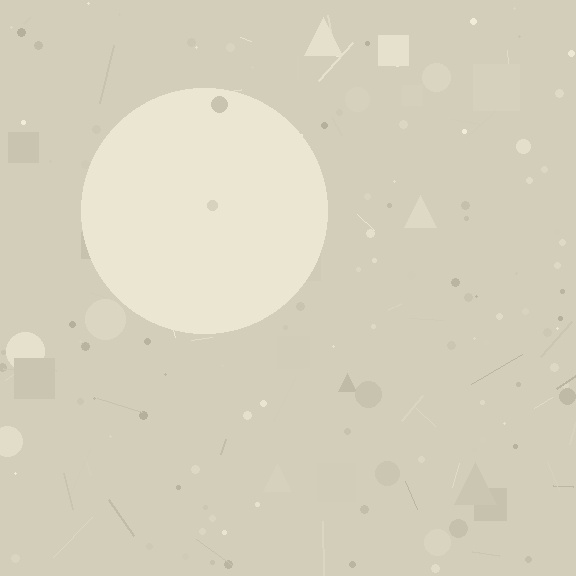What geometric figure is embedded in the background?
A circle is embedded in the background.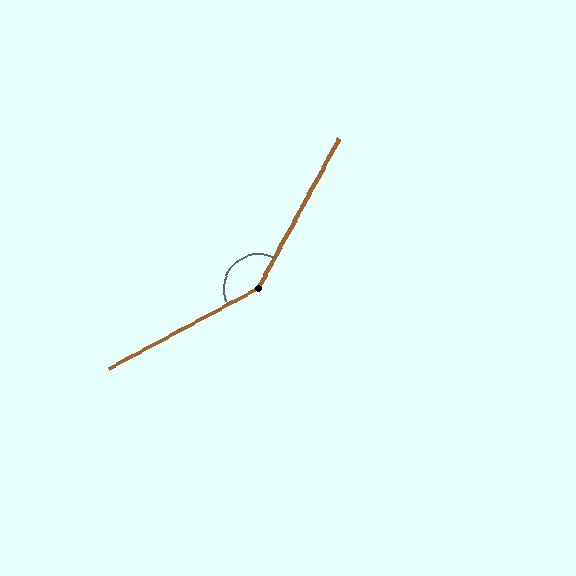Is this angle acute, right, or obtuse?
It is obtuse.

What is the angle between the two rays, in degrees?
Approximately 146 degrees.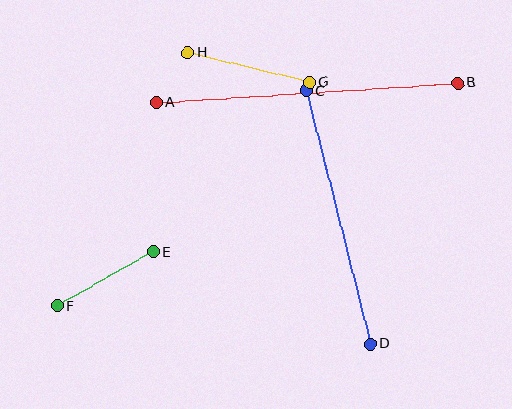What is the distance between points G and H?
The distance is approximately 126 pixels.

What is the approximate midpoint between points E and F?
The midpoint is at approximately (105, 279) pixels.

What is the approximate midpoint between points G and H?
The midpoint is at approximately (249, 68) pixels.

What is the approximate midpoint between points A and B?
The midpoint is at approximately (307, 93) pixels.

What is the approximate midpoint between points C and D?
The midpoint is at approximately (338, 217) pixels.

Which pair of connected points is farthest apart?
Points A and B are farthest apart.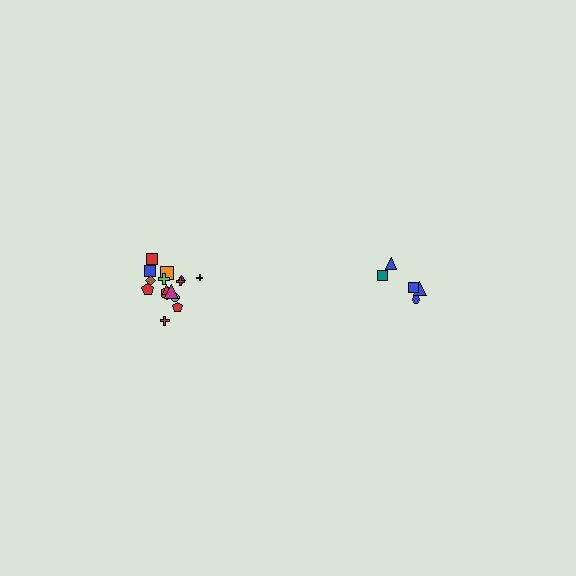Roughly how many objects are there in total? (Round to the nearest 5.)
Roughly 20 objects in total.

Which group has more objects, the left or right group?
The left group.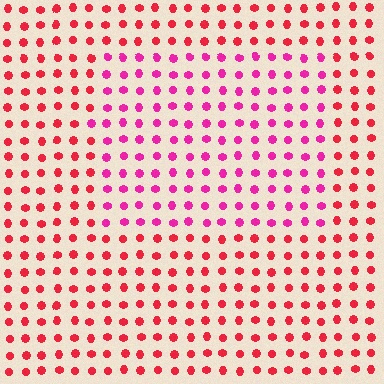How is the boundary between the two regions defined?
The boundary is defined purely by a slight shift in hue (about 32 degrees). Spacing, size, and orientation are identical on both sides.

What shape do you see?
I see a rectangle.